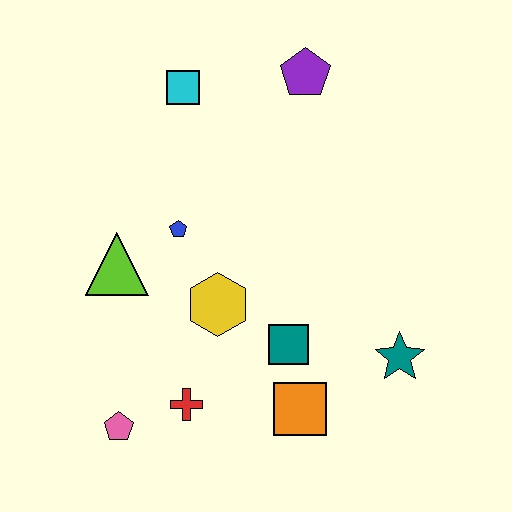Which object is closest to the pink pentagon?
The red cross is closest to the pink pentagon.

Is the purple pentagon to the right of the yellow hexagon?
Yes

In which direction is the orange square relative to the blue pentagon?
The orange square is below the blue pentagon.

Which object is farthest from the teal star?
The cyan square is farthest from the teal star.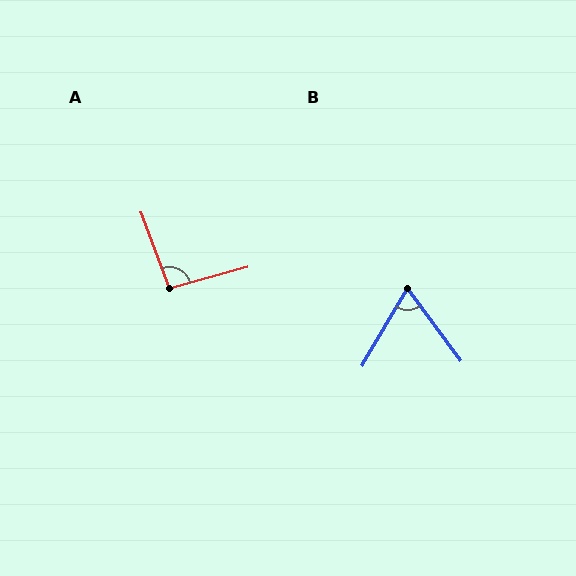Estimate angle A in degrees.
Approximately 95 degrees.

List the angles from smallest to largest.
B (67°), A (95°).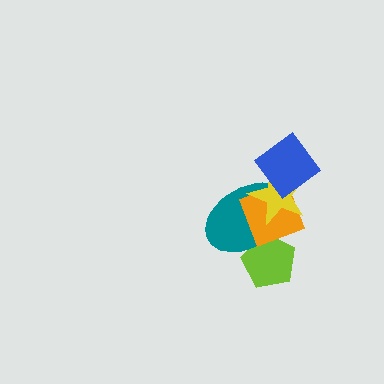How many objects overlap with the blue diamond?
3 objects overlap with the blue diamond.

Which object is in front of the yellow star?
The blue diamond is in front of the yellow star.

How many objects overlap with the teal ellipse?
4 objects overlap with the teal ellipse.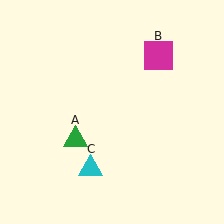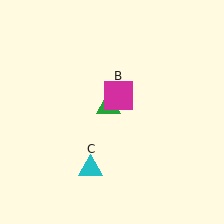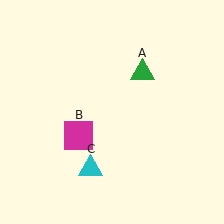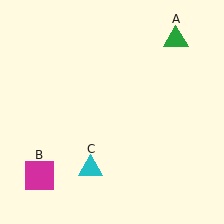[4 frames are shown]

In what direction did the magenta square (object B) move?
The magenta square (object B) moved down and to the left.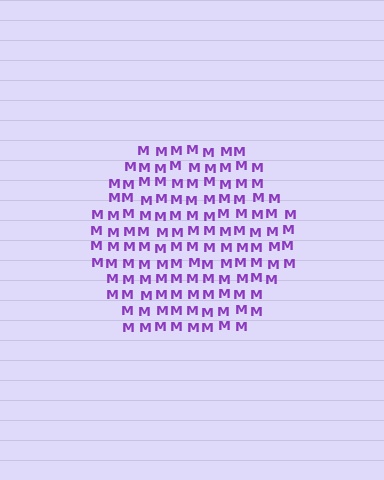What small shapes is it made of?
It is made of small letter M's.